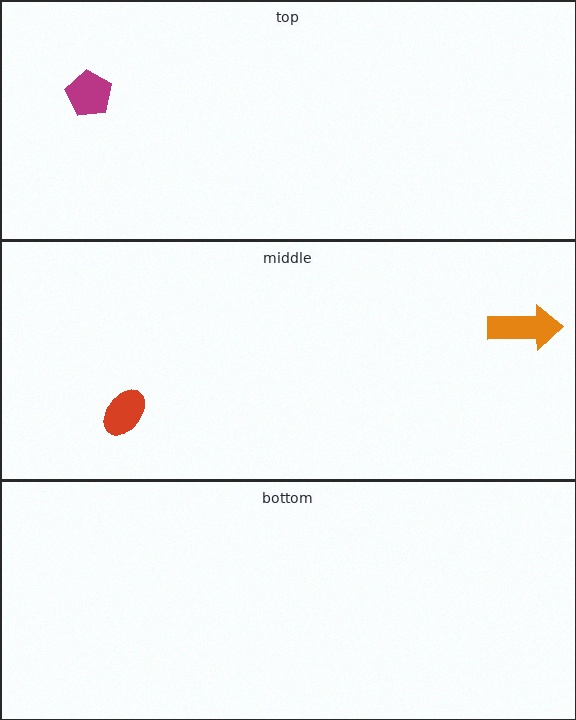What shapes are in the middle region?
The orange arrow, the red ellipse.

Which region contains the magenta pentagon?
The top region.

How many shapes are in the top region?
1.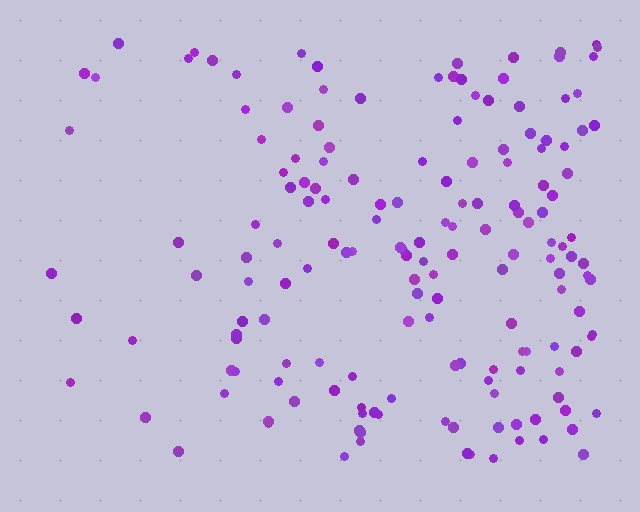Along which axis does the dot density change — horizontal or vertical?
Horizontal.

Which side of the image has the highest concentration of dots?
The right.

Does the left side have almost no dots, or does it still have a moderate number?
Still a moderate number, just noticeably fewer than the right.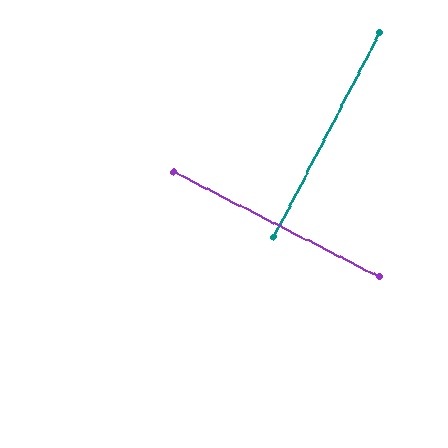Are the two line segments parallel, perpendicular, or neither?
Perpendicular — they meet at approximately 90°.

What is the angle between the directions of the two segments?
Approximately 90 degrees.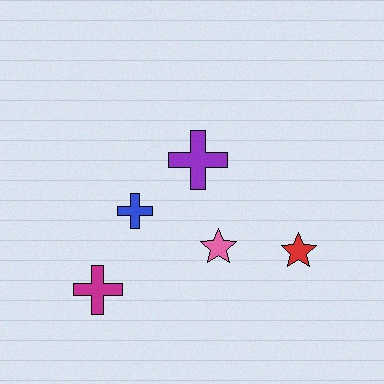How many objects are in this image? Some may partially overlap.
There are 5 objects.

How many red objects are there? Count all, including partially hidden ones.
There is 1 red object.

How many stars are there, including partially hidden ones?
There are 2 stars.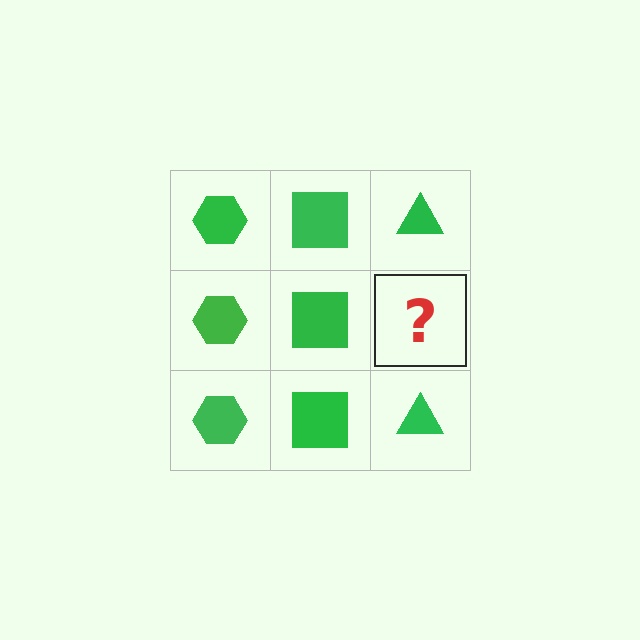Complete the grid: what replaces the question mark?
The question mark should be replaced with a green triangle.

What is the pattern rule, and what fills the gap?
The rule is that each column has a consistent shape. The gap should be filled with a green triangle.